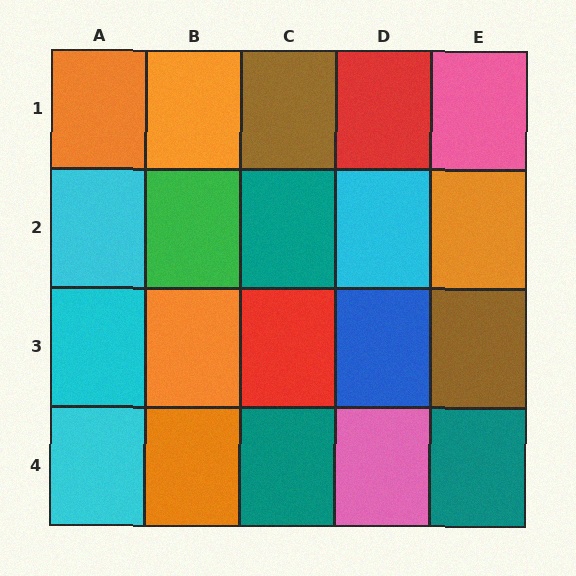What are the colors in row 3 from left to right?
Cyan, orange, red, blue, brown.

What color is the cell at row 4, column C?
Teal.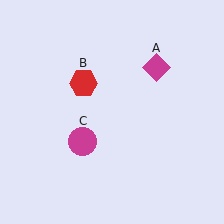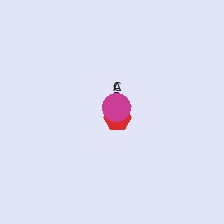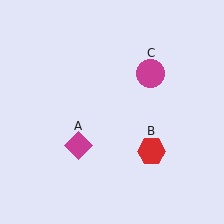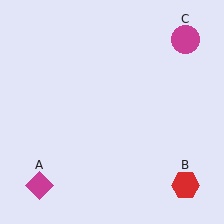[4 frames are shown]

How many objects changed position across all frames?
3 objects changed position: magenta diamond (object A), red hexagon (object B), magenta circle (object C).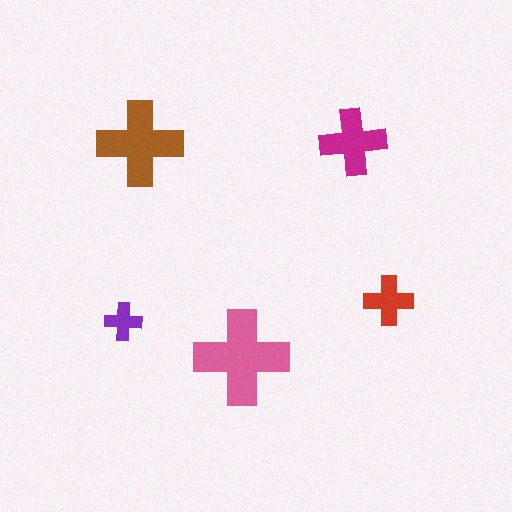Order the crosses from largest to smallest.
the pink one, the brown one, the magenta one, the red one, the purple one.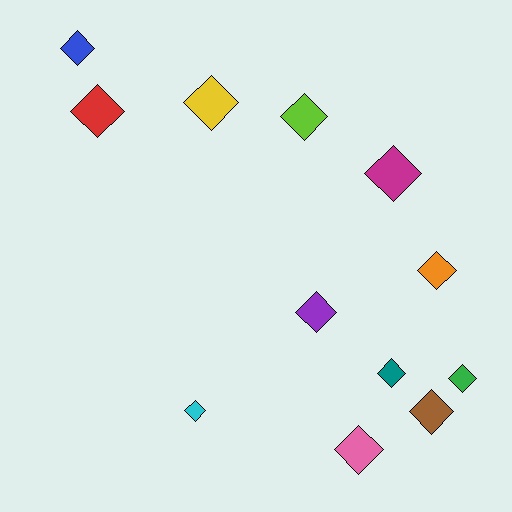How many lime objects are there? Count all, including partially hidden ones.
There is 1 lime object.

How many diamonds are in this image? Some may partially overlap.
There are 12 diamonds.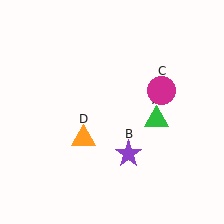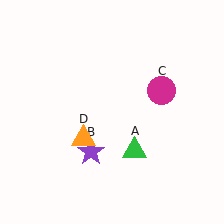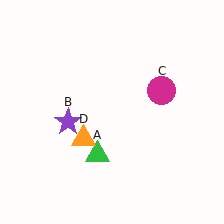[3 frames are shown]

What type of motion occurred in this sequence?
The green triangle (object A), purple star (object B) rotated clockwise around the center of the scene.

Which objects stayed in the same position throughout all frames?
Magenta circle (object C) and orange triangle (object D) remained stationary.